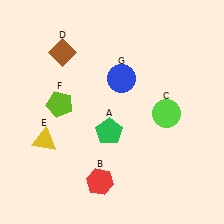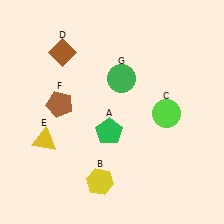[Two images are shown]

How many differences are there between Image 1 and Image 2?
There are 3 differences between the two images.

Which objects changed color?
B changed from red to yellow. F changed from lime to brown. G changed from blue to green.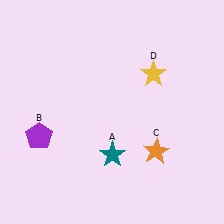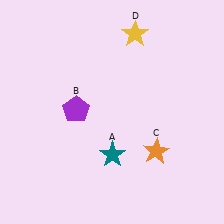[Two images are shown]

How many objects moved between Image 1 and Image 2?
2 objects moved between the two images.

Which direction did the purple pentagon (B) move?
The purple pentagon (B) moved right.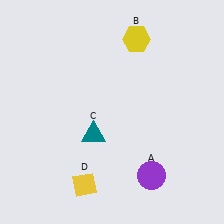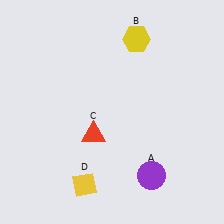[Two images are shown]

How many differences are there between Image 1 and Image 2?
There is 1 difference between the two images.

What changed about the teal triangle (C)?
In Image 1, C is teal. In Image 2, it changed to red.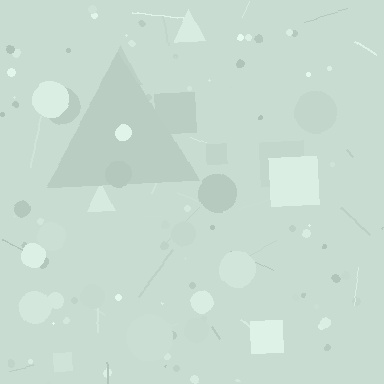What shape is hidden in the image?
A triangle is hidden in the image.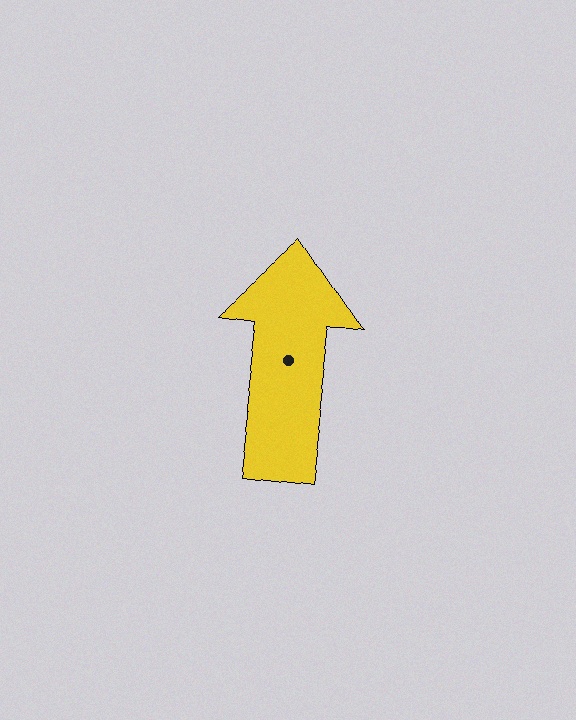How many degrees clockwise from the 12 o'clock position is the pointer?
Approximately 7 degrees.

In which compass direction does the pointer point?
North.